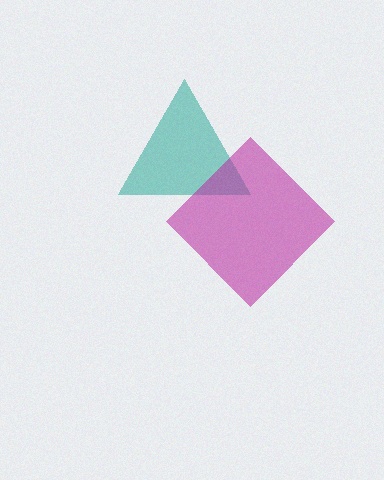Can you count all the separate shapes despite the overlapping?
Yes, there are 2 separate shapes.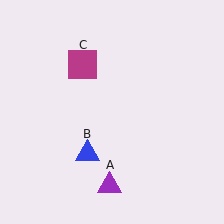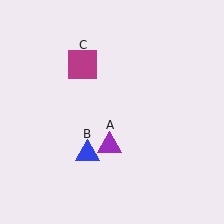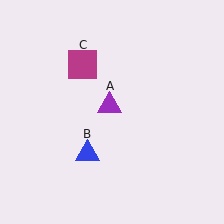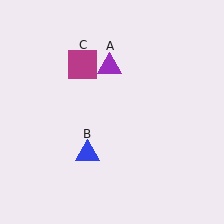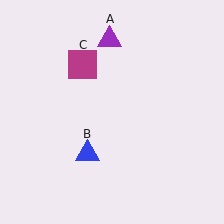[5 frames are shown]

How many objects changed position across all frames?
1 object changed position: purple triangle (object A).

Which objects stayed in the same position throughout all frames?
Blue triangle (object B) and magenta square (object C) remained stationary.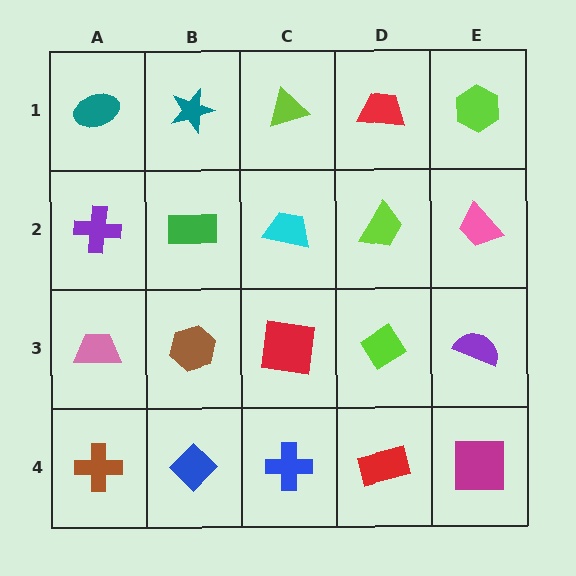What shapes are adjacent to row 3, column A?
A purple cross (row 2, column A), a brown cross (row 4, column A), a brown hexagon (row 3, column B).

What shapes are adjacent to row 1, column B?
A green rectangle (row 2, column B), a teal ellipse (row 1, column A), a lime triangle (row 1, column C).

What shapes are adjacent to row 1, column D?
A lime trapezoid (row 2, column D), a lime triangle (row 1, column C), a lime hexagon (row 1, column E).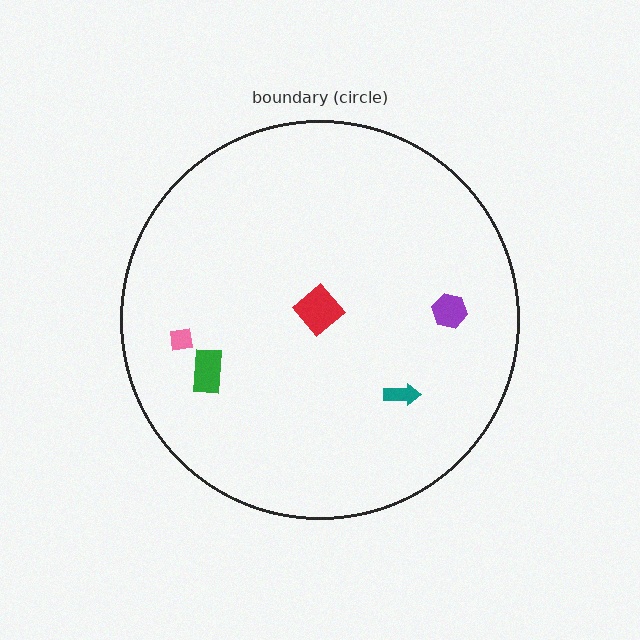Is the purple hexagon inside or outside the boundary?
Inside.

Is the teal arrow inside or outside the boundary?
Inside.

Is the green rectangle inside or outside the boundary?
Inside.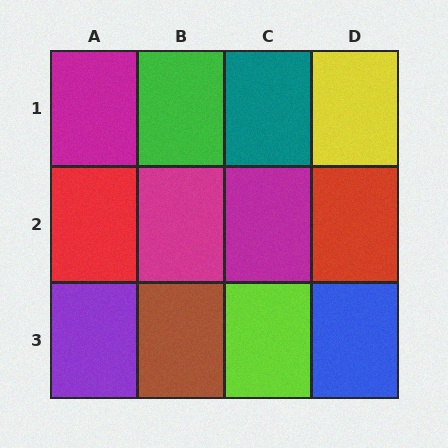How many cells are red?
2 cells are red.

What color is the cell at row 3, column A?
Purple.